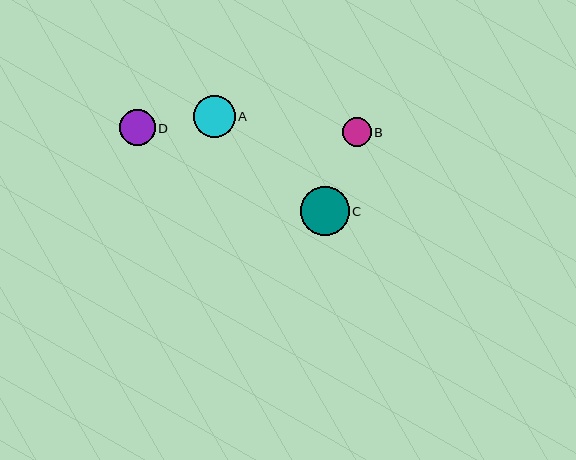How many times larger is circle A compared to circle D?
Circle A is approximately 1.2 times the size of circle D.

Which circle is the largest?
Circle C is the largest with a size of approximately 49 pixels.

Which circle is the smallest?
Circle B is the smallest with a size of approximately 29 pixels.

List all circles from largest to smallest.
From largest to smallest: C, A, D, B.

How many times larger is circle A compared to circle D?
Circle A is approximately 1.2 times the size of circle D.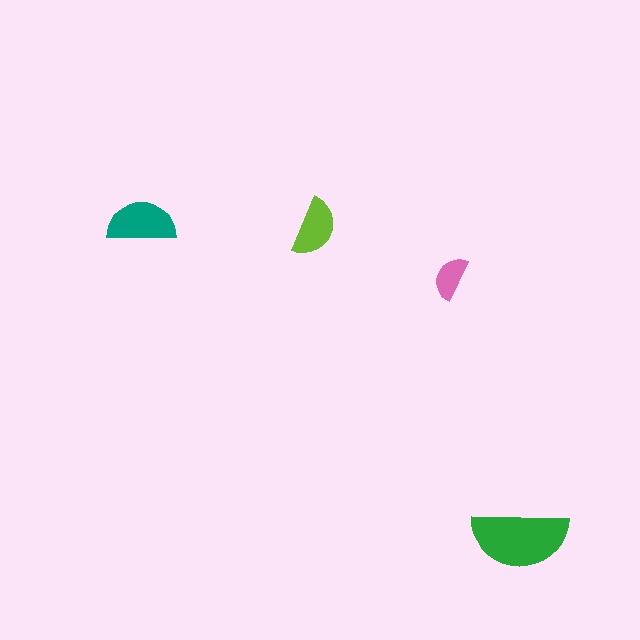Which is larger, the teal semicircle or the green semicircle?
The green one.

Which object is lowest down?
The green semicircle is bottommost.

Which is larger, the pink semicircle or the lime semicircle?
The lime one.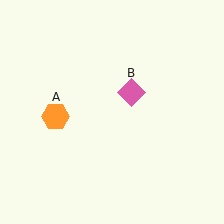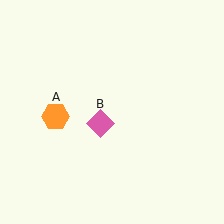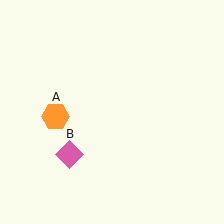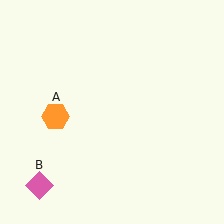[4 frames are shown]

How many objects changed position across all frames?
1 object changed position: pink diamond (object B).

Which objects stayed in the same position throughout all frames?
Orange hexagon (object A) remained stationary.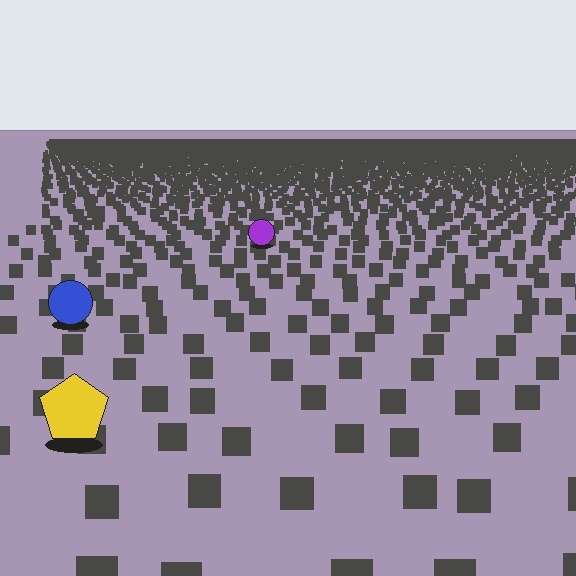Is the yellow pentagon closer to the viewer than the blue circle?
Yes. The yellow pentagon is closer — you can tell from the texture gradient: the ground texture is coarser near it.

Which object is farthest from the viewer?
The purple circle is farthest from the viewer. It appears smaller and the ground texture around it is denser.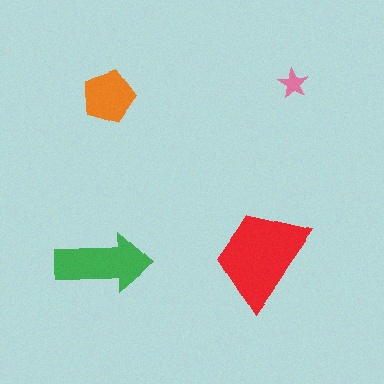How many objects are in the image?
There are 4 objects in the image.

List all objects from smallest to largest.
The pink star, the orange pentagon, the green arrow, the red trapezoid.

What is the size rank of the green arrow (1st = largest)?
2nd.